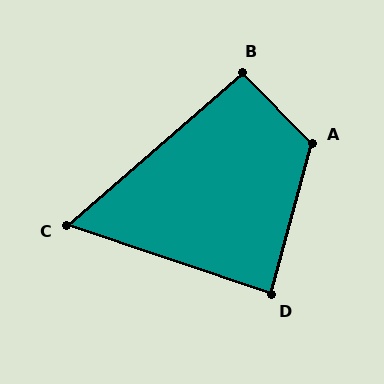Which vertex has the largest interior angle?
A, at approximately 120 degrees.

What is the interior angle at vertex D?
Approximately 87 degrees (approximately right).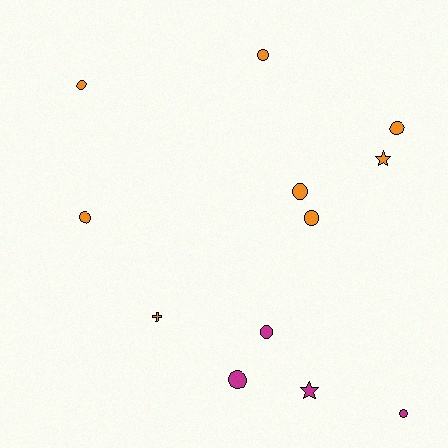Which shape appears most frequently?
Circle, with 9 objects.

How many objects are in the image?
There are 12 objects.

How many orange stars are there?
There is 1 orange star.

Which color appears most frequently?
Orange, with 8 objects.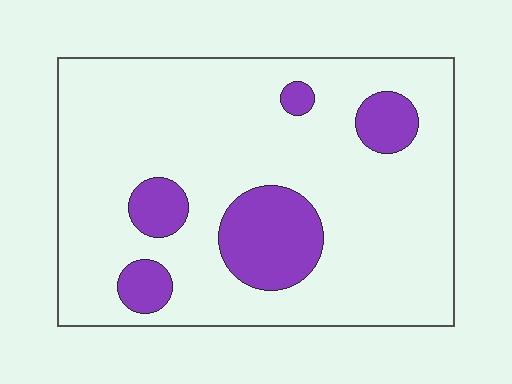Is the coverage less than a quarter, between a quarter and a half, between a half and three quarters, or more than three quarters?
Less than a quarter.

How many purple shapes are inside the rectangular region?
5.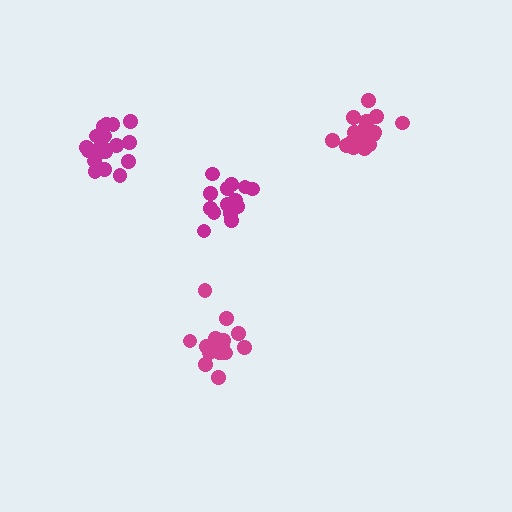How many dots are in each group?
Group 1: 19 dots, Group 2: 14 dots, Group 3: 16 dots, Group 4: 19 dots (68 total).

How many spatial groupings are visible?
There are 4 spatial groupings.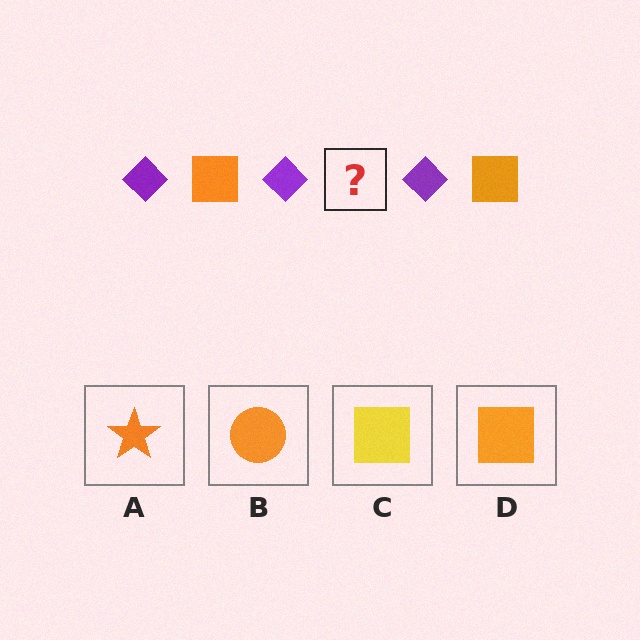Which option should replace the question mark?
Option D.